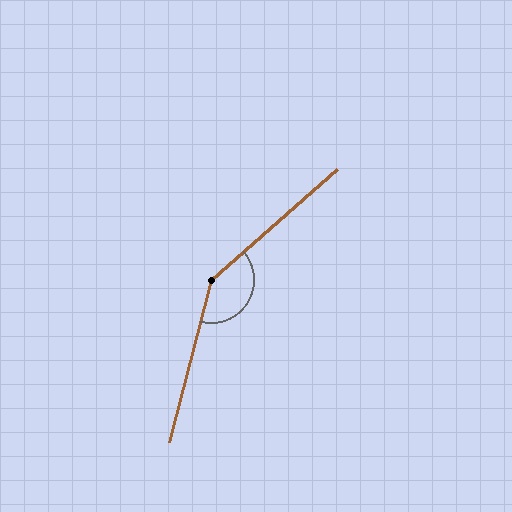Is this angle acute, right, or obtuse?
It is obtuse.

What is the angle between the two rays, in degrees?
Approximately 146 degrees.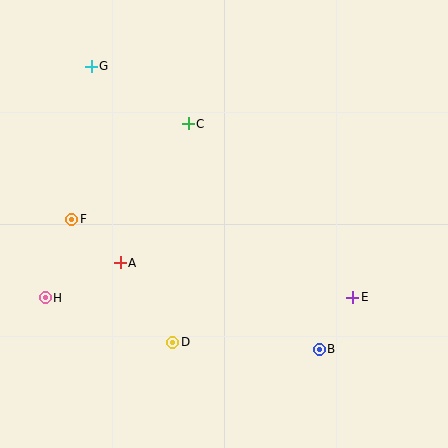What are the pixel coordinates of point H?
Point H is at (45, 298).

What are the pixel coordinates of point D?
Point D is at (173, 342).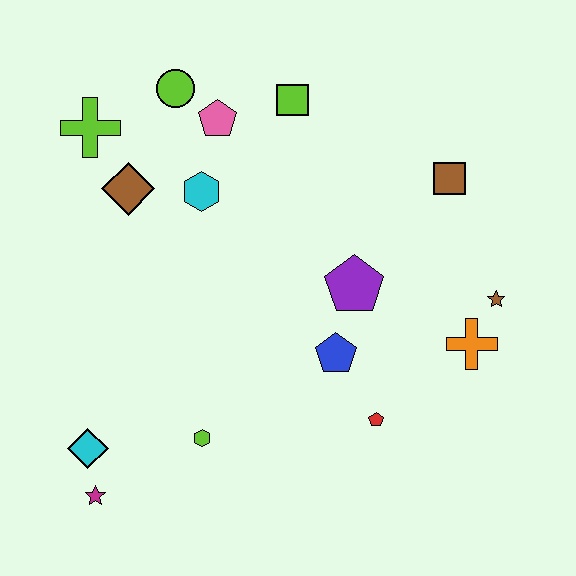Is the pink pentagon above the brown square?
Yes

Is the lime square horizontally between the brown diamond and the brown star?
Yes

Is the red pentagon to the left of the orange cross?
Yes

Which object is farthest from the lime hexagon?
The brown square is farthest from the lime hexagon.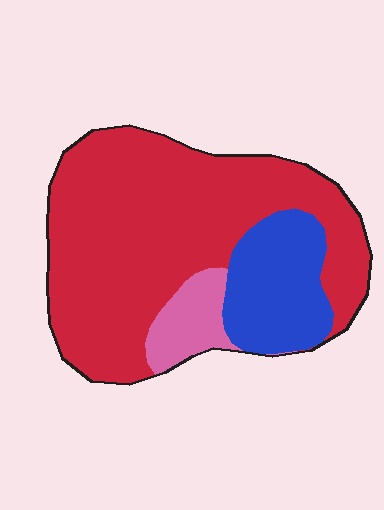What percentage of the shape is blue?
Blue takes up about one fifth (1/5) of the shape.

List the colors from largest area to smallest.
From largest to smallest: red, blue, pink.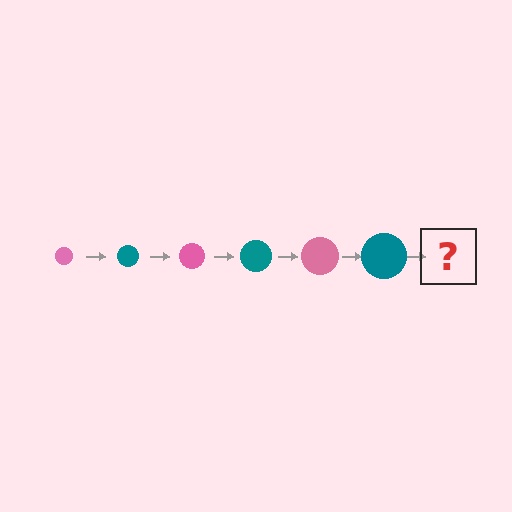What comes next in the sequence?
The next element should be a pink circle, larger than the previous one.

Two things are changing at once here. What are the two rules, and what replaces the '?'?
The two rules are that the circle grows larger each step and the color cycles through pink and teal. The '?' should be a pink circle, larger than the previous one.